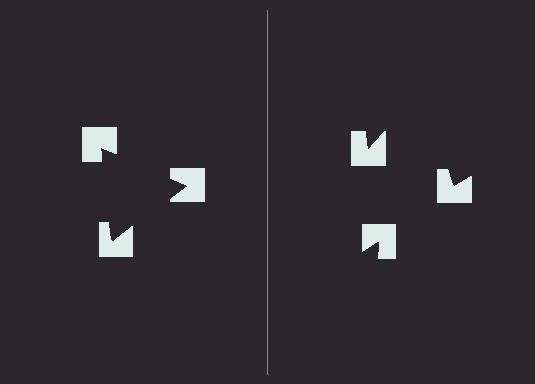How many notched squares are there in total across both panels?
6 — 3 on each side.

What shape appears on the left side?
An illusory triangle.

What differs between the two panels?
The notched squares are positioned identically on both sides; only the wedge orientations differ. On the left they align to a triangle; on the right they are misaligned.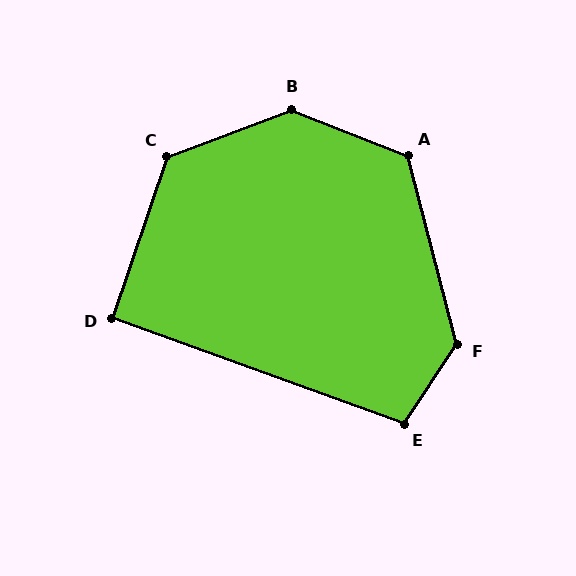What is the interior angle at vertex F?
Approximately 131 degrees (obtuse).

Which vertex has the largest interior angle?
B, at approximately 137 degrees.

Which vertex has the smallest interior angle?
D, at approximately 91 degrees.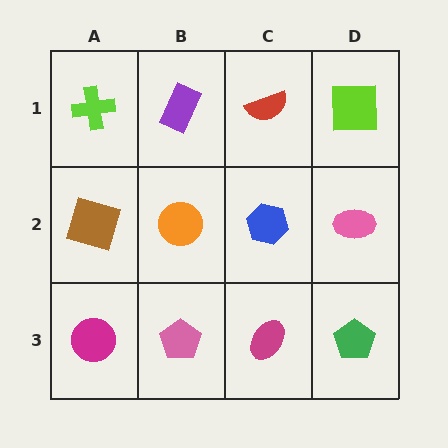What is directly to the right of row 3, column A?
A pink pentagon.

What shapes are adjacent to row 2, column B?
A purple rectangle (row 1, column B), a pink pentagon (row 3, column B), a brown square (row 2, column A), a blue hexagon (row 2, column C).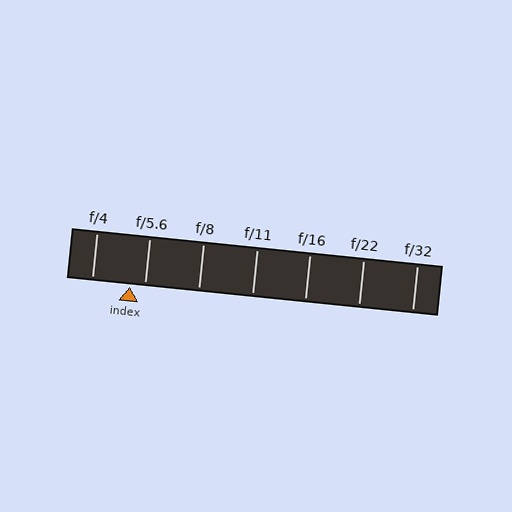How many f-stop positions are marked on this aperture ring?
There are 7 f-stop positions marked.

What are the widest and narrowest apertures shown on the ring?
The widest aperture shown is f/4 and the narrowest is f/32.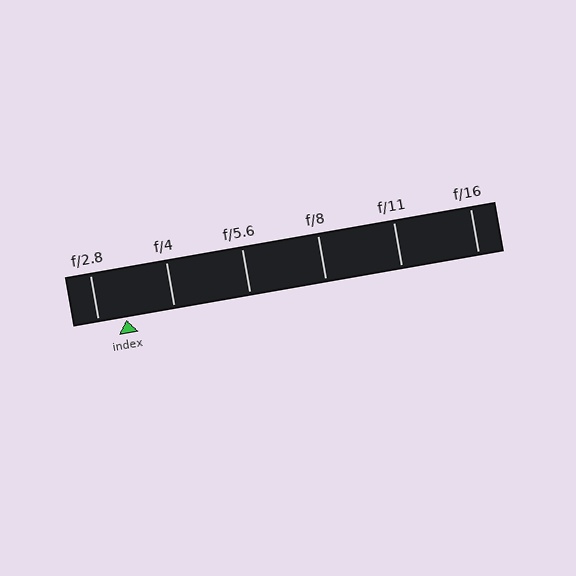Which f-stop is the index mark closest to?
The index mark is closest to f/2.8.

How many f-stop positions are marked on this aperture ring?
There are 6 f-stop positions marked.